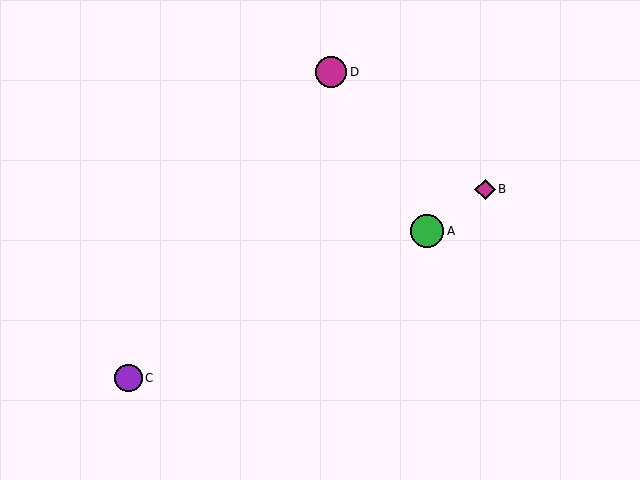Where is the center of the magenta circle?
The center of the magenta circle is at (331, 72).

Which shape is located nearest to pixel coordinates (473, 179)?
The magenta diamond (labeled B) at (485, 189) is nearest to that location.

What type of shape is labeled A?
Shape A is a green circle.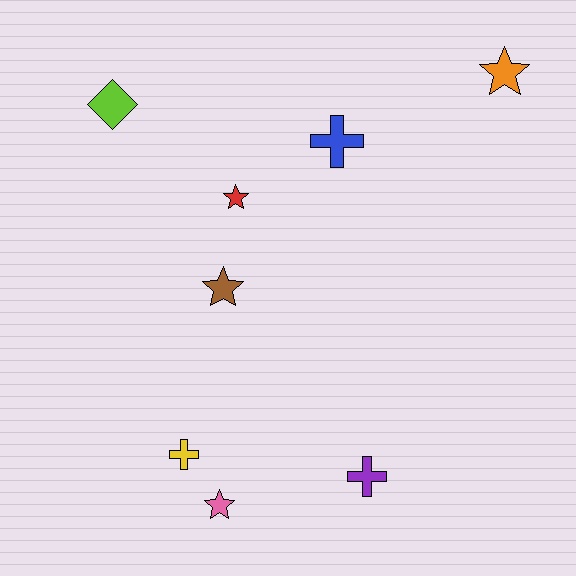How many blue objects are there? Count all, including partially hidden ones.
There is 1 blue object.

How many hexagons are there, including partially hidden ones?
There are no hexagons.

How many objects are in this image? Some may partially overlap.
There are 8 objects.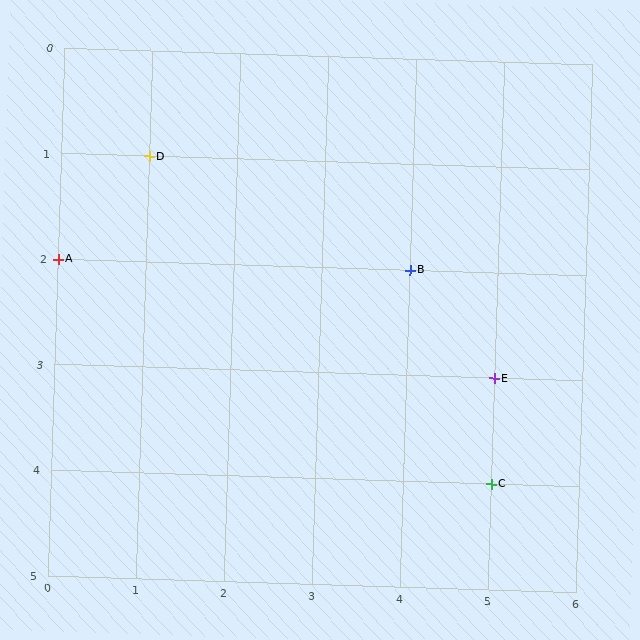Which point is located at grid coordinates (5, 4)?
Point C is at (5, 4).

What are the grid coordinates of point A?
Point A is at grid coordinates (0, 2).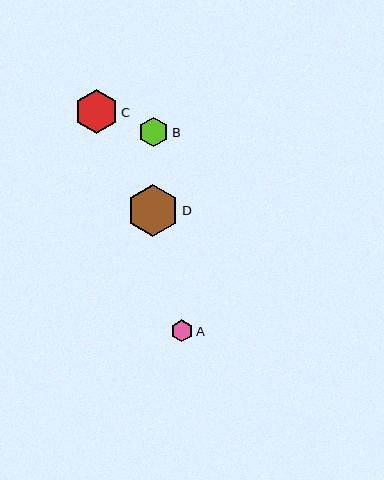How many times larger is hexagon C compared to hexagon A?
Hexagon C is approximately 2.0 times the size of hexagon A.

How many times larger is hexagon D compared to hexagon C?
Hexagon D is approximately 1.2 times the size of hexagon C.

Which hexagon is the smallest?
Hexagon A is the smallest with a size of approximately 22 pixels.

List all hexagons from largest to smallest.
From largest to smallest: D, C, B, A.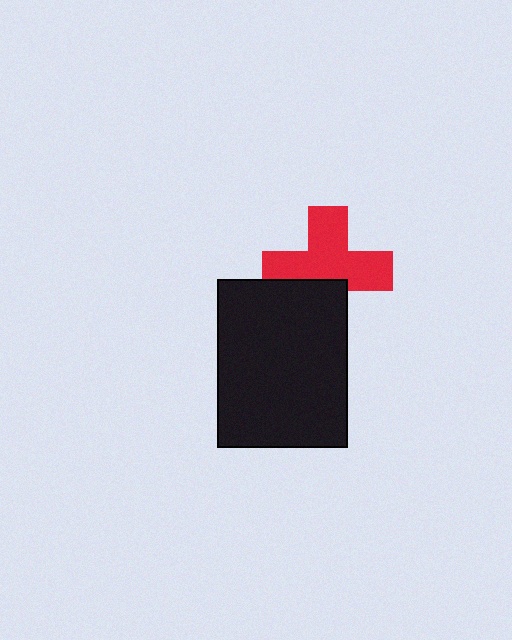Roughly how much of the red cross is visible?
Most of it is visible (roughly 69%).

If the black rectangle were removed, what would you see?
You would see the complete red cross.